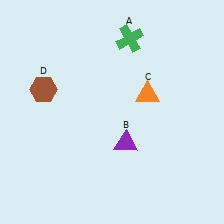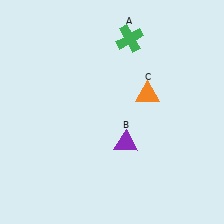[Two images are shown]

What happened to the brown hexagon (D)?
The brown hexagon (D) was removed in Image 2. It was in the top-left area of Image 1.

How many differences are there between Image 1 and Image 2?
There is 1 difference between the two images.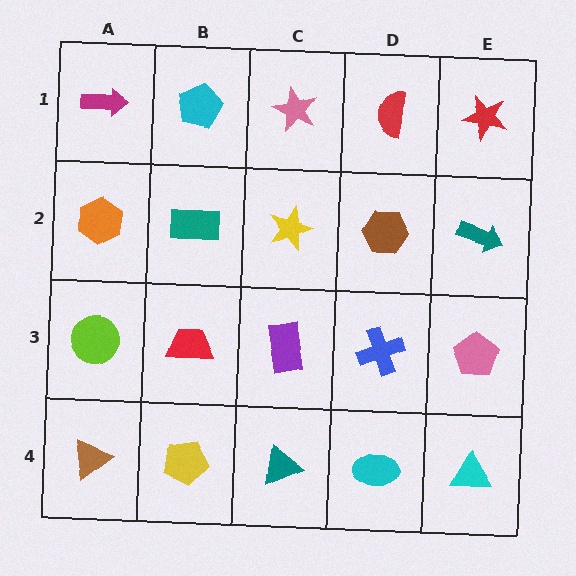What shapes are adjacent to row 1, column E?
A teal arrow (row 2, column E), a red semicircle (row 1, column D).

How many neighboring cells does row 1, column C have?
3.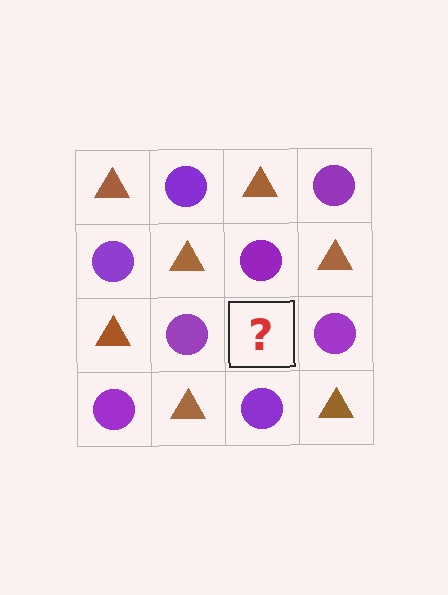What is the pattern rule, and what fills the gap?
The rule is that it alternates brown triangle and purple circle in a checkerboard pattern. The gap should be filled with a brown triangle.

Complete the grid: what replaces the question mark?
The question mark should be replaced with a brown triangle.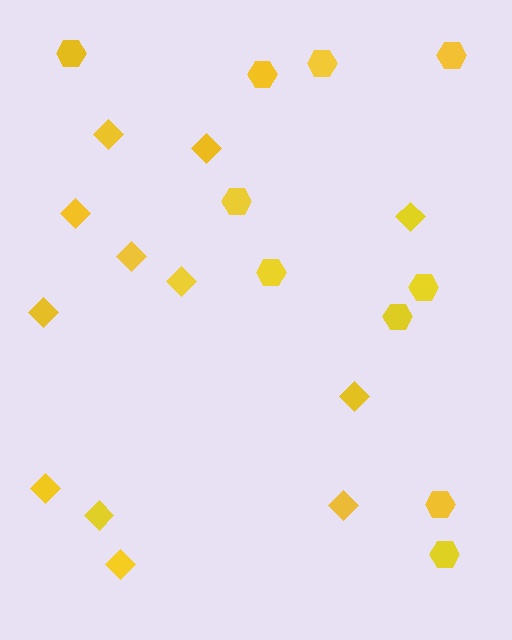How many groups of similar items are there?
There are 2 groups: one group of diamonds (12) and one group of hexagons (10).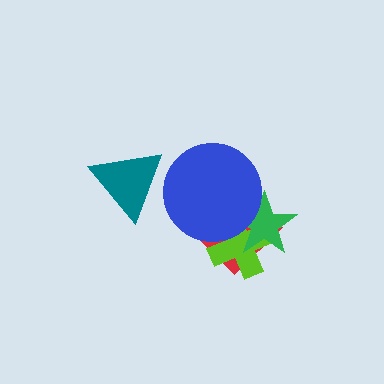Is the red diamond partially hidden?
Yes, it is partially covered by another shape.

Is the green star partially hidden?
Yes, it is partially covered by another shape.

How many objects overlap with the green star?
3 objects overlap with the green star.